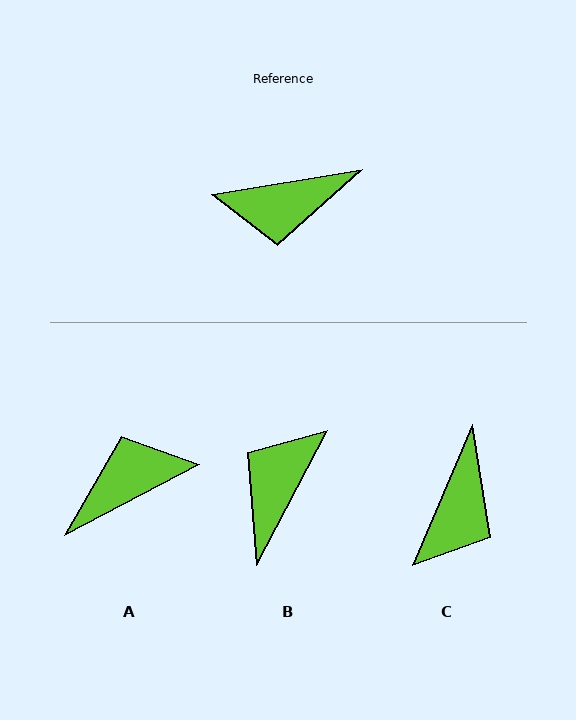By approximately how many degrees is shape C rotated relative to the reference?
Approximately 57 degrees counter-clockwise.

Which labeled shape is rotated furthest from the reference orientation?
A, about 162 degrees away.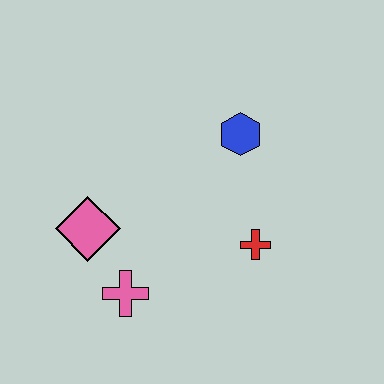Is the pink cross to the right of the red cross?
No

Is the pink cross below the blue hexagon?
Yes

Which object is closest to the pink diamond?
The pink cross is closest to the pink diamond.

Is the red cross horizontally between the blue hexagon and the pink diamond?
No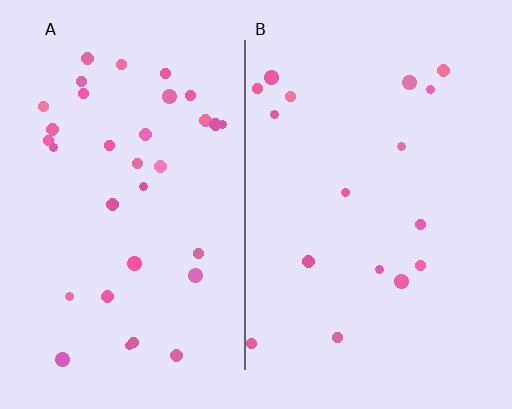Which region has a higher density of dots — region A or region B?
A (the left).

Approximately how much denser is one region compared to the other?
Approximately 2.0× — region A over region B.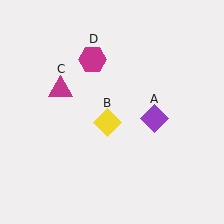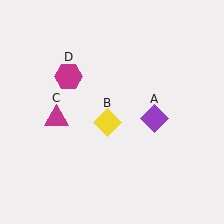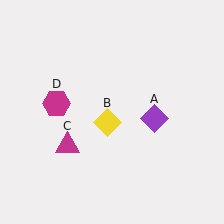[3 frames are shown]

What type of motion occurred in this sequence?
The magenta triangle (object C), magenta hexagon (object D) rotated counterclockwise around the center of the scene.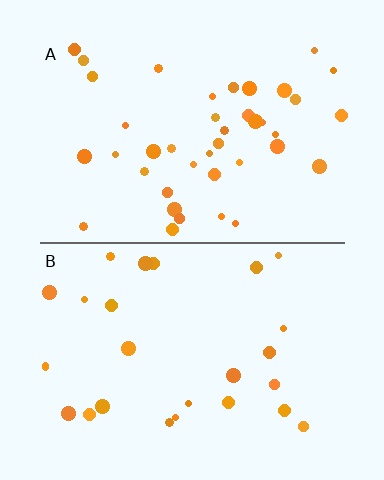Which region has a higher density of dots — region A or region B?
A (the top).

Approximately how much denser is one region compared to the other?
Approximately 1.5× — region A over region B.